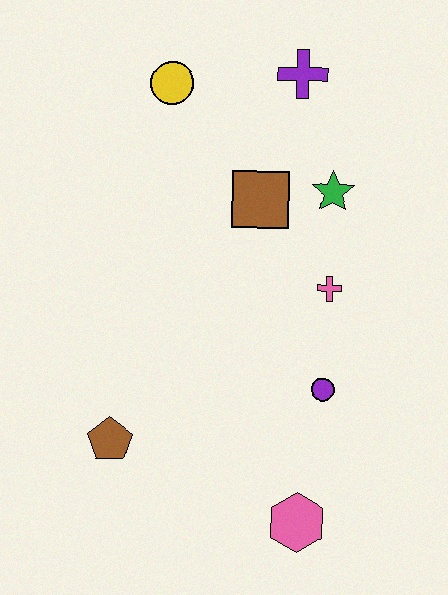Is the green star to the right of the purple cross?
Yes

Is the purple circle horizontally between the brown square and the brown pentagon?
No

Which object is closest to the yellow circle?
The purple cross is closest to the yellow circle.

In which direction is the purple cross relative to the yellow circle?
The purple cross is to the right of the yellow circle.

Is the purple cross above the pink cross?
Yes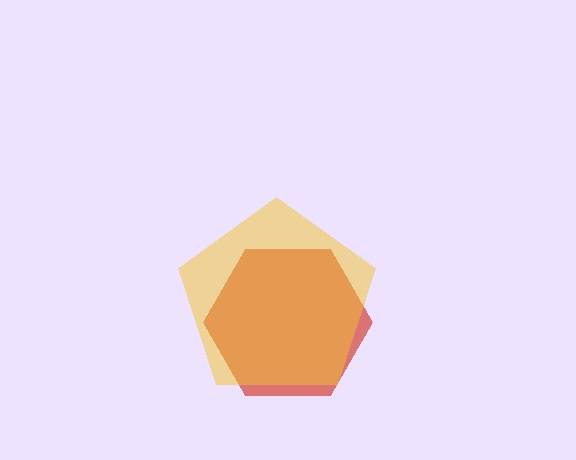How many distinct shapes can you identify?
There are 2 distinct shapes: a red hexagon, a yellow pentagon.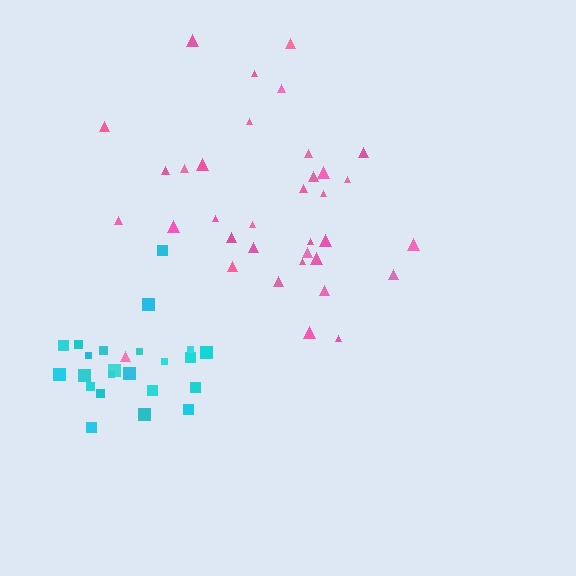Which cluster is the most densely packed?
Cyan.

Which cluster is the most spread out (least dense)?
Pink.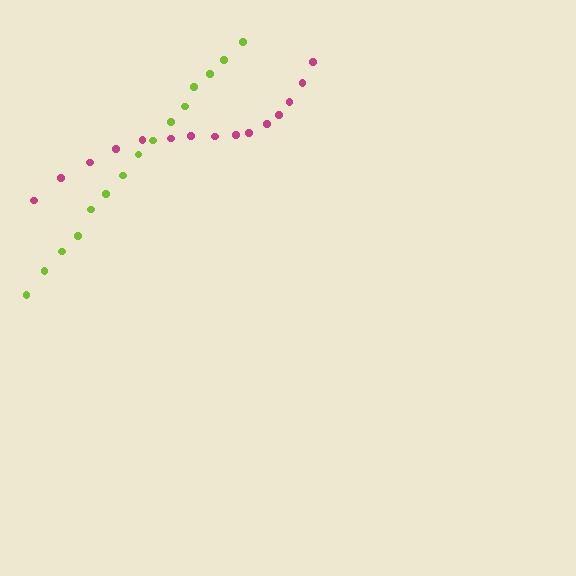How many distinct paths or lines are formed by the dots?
There are 2 distinct paths.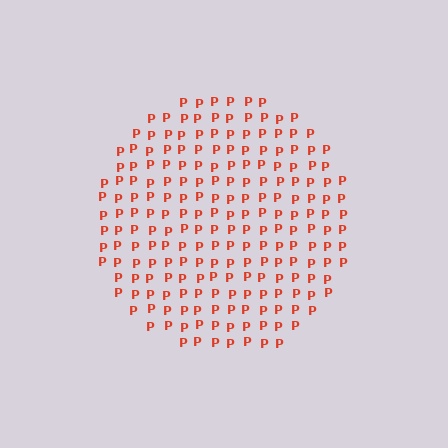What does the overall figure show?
The overall figure shows a circle.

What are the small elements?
The small elements are letter P's.